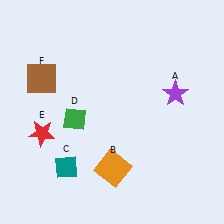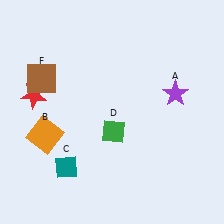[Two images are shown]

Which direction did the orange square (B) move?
The orange square (B) moved left.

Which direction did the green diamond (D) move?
The green diamond (D) moved right.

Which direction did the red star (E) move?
The red star (E) moved up.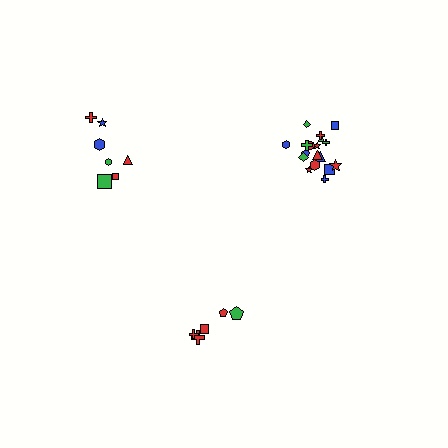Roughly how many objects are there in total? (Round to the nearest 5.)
Roughly 30 objects in total.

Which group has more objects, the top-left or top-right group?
The top-right group.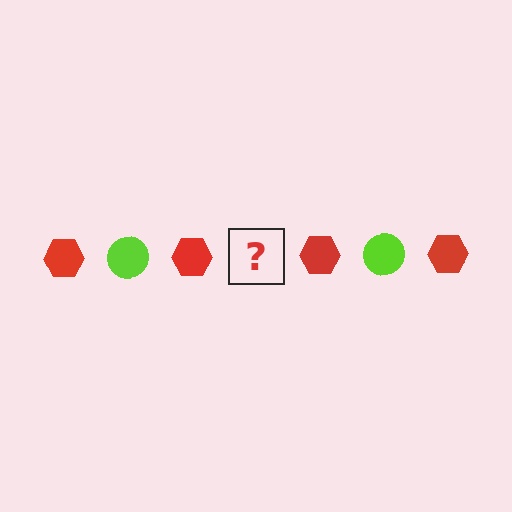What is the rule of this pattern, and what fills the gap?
The rule is that the pattern alternates between red hexagon and lime circle. The gap should be filled with a lime circle.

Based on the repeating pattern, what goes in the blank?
The blank should be a lime circle.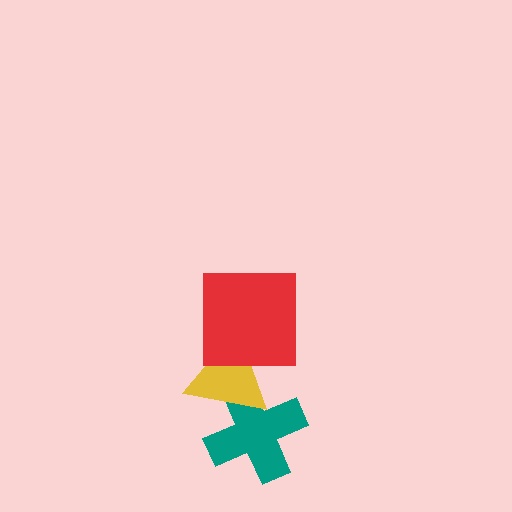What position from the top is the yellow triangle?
The yellow triangle is 2nd from the top.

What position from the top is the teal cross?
The teal cross is 3rd from the top.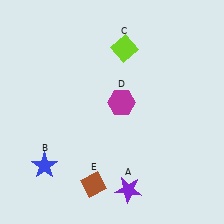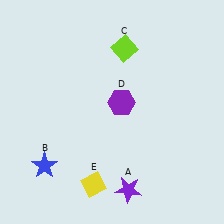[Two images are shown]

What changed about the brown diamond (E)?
In Image 1, E is brown. In Image 2, it changed to yellow.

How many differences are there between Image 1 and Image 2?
There are 2 differences between the two images.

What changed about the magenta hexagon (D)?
In Image 1, D is magenta. In Image 2, it changed to purple.